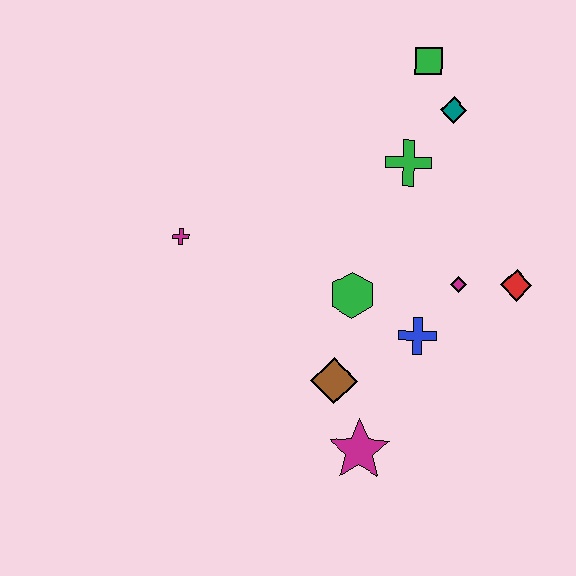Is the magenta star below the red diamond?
Yes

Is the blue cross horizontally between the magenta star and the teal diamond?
Yes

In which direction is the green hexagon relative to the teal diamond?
The green hexagon is below the teal diamond.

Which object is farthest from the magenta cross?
The red diamond is farthest from the magenta cross.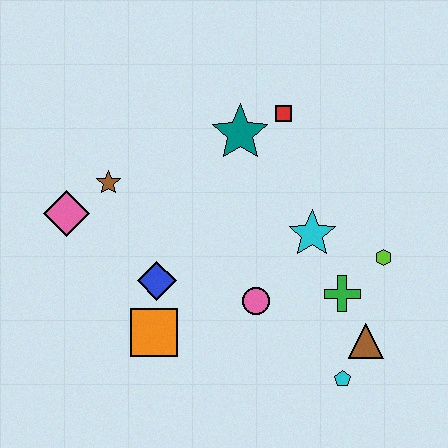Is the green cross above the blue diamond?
No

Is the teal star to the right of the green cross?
No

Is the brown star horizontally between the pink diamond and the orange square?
Yes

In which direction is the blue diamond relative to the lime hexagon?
The blue diamond is to the left of the lime hexagon.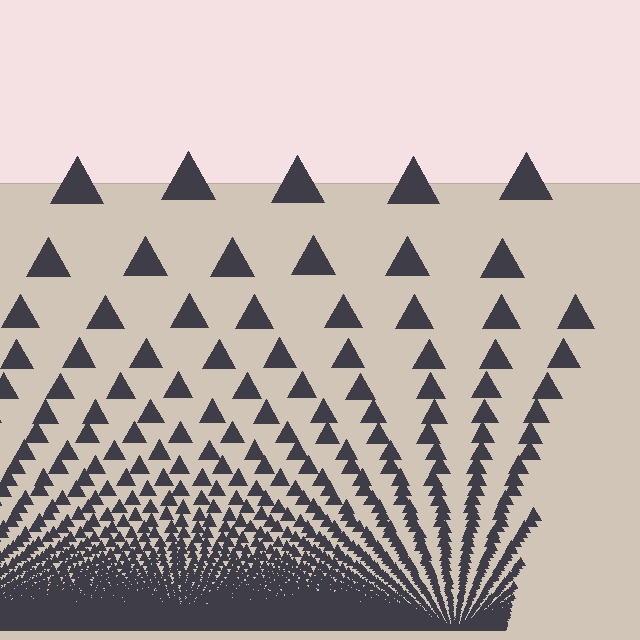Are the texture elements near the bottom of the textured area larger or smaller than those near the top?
Smaller. The gradient is inverted — elements near the bottom are smaller and denser.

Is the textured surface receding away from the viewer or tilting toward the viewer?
The surface appears to tilt toward the viewer. Texture elements get larger and sparser toward the top.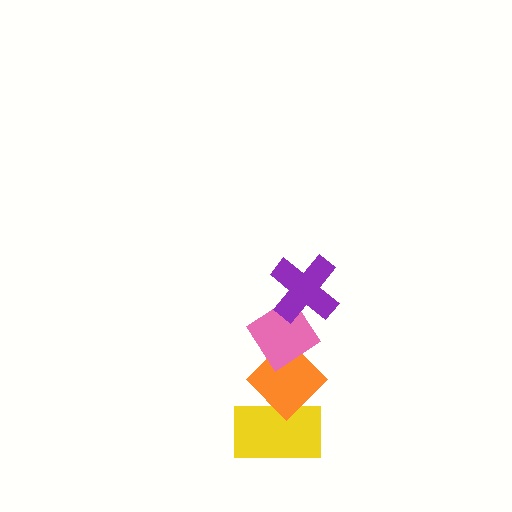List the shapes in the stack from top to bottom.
From top to bottom: the purple cross, the pink diamond, the orange diamond, the yellow rectangle.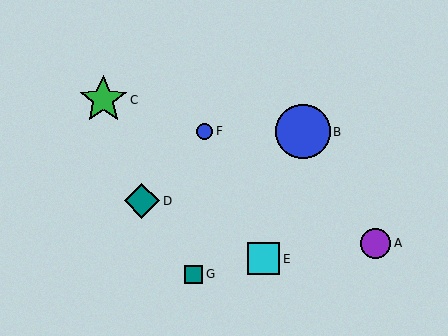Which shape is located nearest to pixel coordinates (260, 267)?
The cyan square (labeled E) at (264, 259) is nearest to that location.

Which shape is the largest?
The blue circle (labeled B) is the largest.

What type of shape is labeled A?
Shape A is a purple circle.